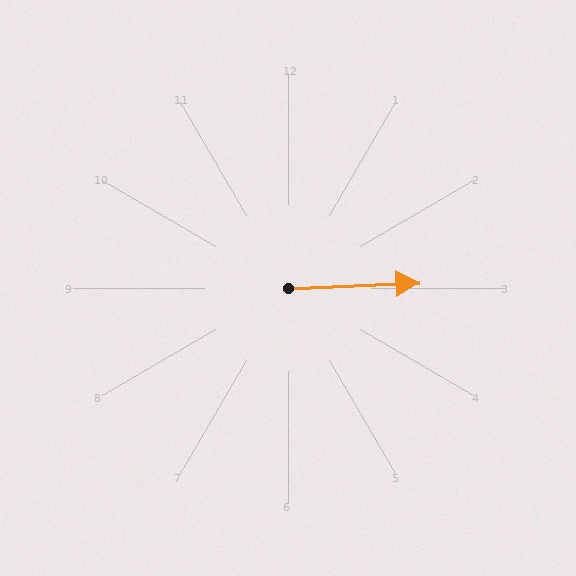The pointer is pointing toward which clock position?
Roughly 3 o'clock.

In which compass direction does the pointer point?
East.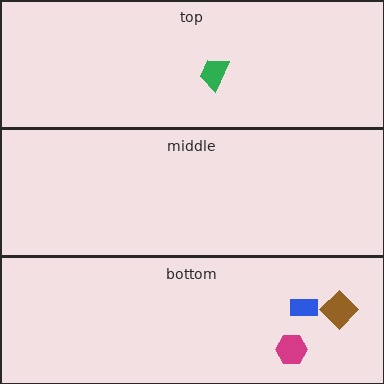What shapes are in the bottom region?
The blue rectangle, the brown diamond, the magenta hexagon.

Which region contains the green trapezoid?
The top region.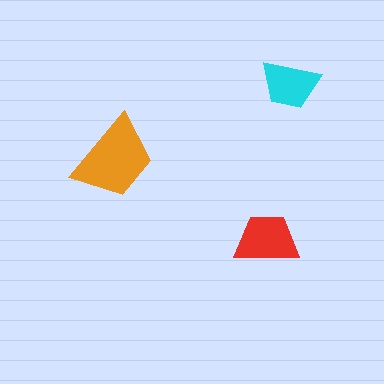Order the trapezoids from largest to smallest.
the orange one, the red one, the cyan one.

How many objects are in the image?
There are 3 objects in the image.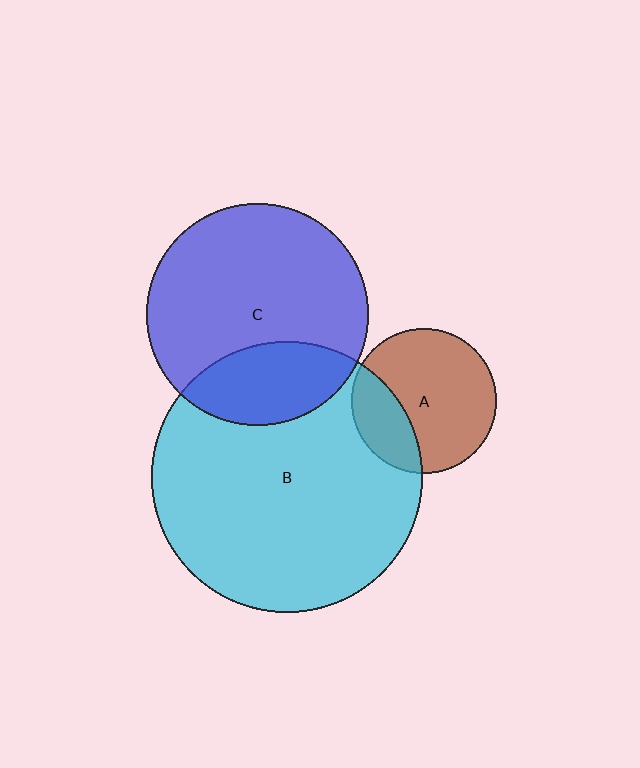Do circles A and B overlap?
Yes.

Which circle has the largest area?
Circle B (cyan).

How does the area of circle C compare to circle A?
Approximately 2.4 times.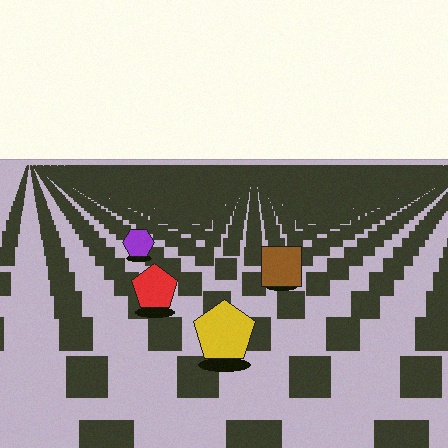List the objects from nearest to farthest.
From nearest to farthest: the yellow pentagon, the red pentagon, the brown square, the purple hexagon.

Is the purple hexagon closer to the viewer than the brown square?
No. The brown square is closer — you can tell from the texture gradient: the ground texture is coarser near it.